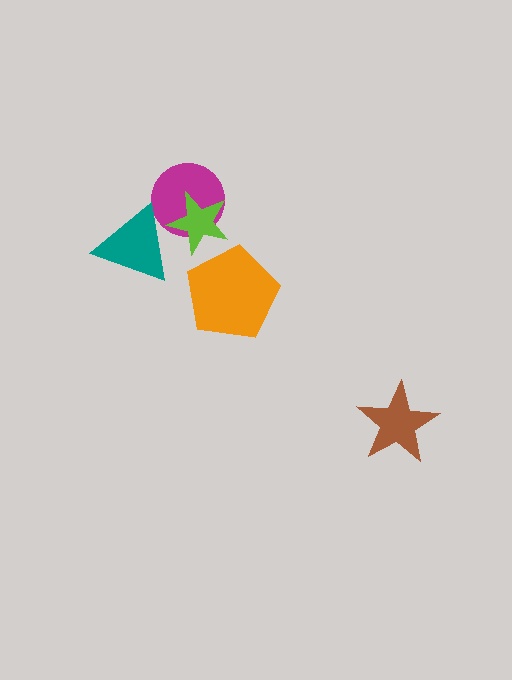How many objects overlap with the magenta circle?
2 objects overlap with the magenta circle.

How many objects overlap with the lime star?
2 objects overlap with the lime star.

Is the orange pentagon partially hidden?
No, no other shape covers it.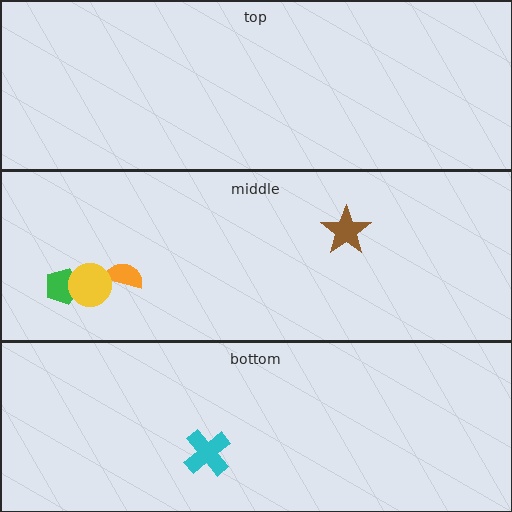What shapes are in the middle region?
The orange semicircle, the green pentagon, the brown star, the yellow circle.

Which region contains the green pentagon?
The middle region.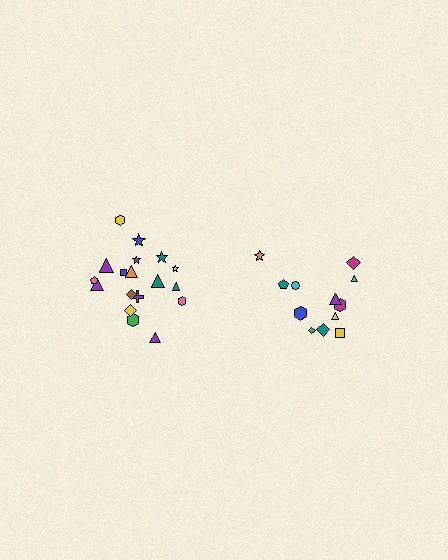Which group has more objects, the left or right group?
The left group.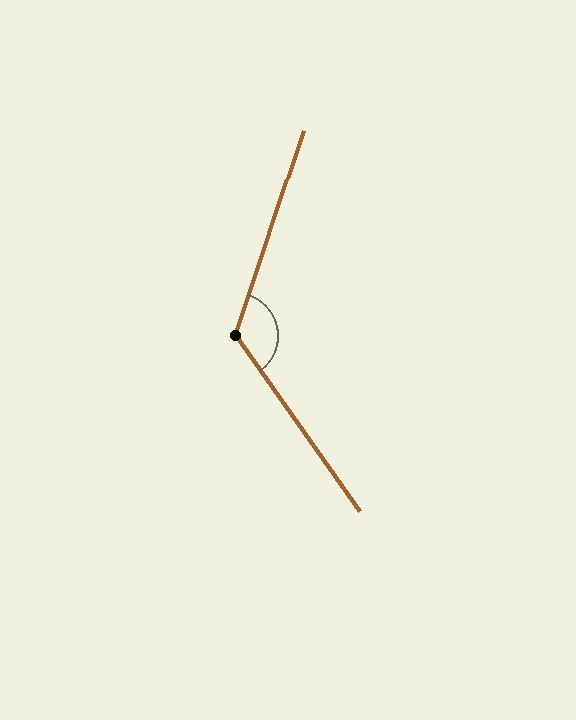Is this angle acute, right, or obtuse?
It is obtuse.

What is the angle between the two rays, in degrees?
Approximately 127 degrees.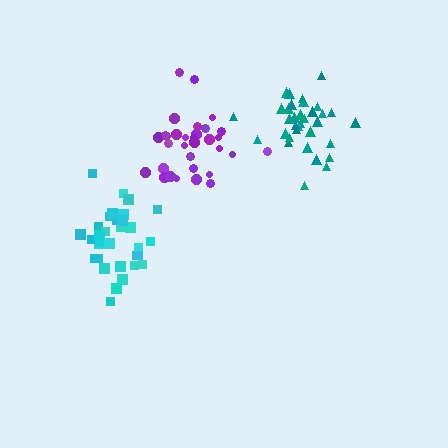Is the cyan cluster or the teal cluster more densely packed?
Teal.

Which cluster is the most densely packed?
Purple.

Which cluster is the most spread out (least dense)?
Cyan.